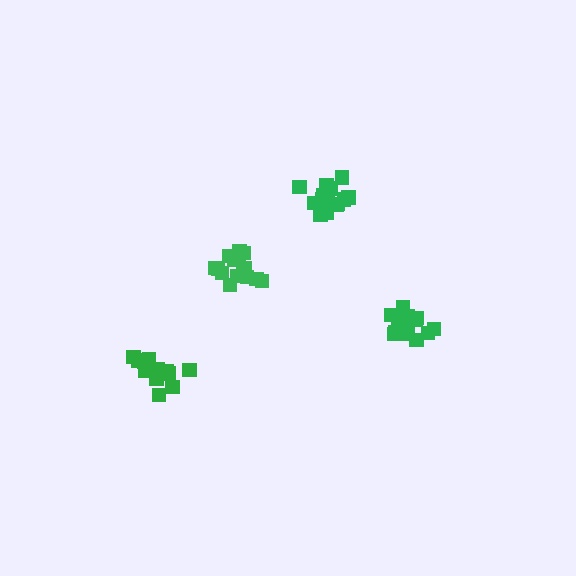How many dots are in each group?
Group 1: 15 dots, Group 2: 14 dots, Group 3: 15 dots, Group 4: 16 dots (60 total).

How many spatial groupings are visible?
There are 4 spatial groupings.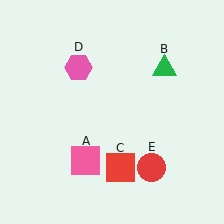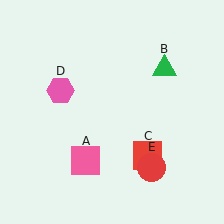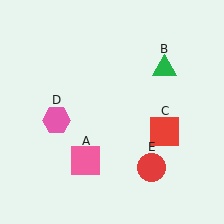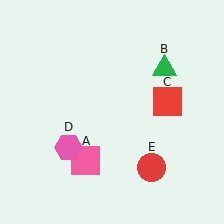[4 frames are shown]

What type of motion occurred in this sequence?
The red square (object C), pink hexagon (object D) rotated counterclockwise around the center of the scene.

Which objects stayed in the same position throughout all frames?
Pink square (object A) and green triangle (object B) and red circle (object E) remained stationary.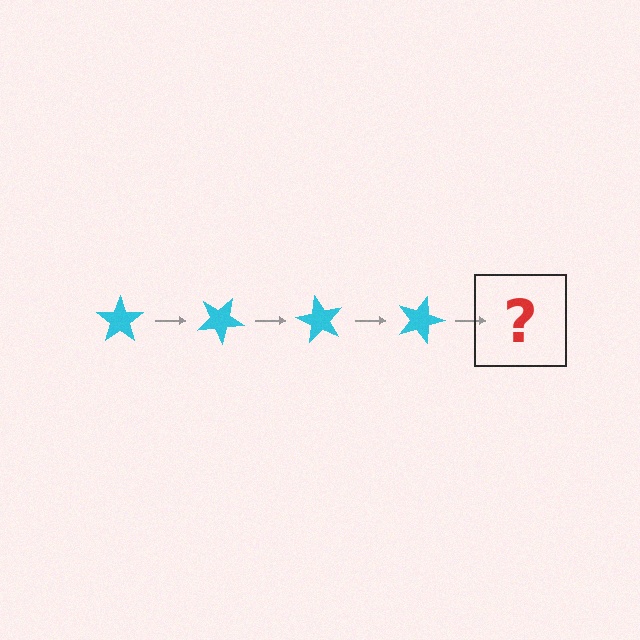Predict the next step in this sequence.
The next step is a cyan star rotated 120 degrees.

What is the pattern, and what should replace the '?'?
The pattern is that the star rotates 30 degrees each step. The '?' should be a cyan star rotated 120 degrees.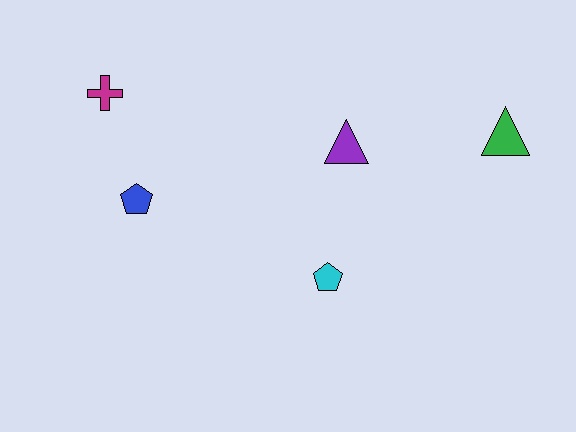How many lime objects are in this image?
There are no lime objects.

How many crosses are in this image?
There is 1 cross.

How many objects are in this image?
There are 5 objects.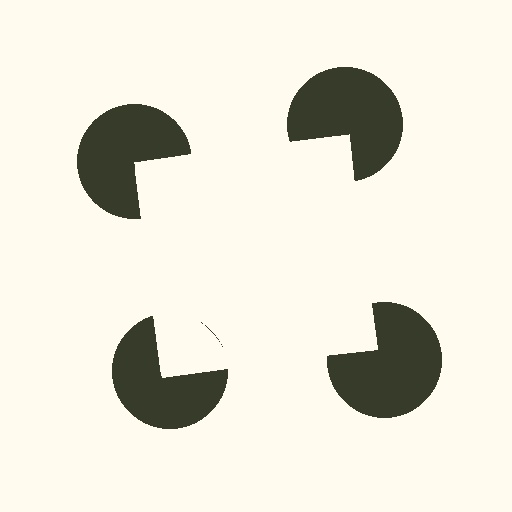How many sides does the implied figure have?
4 sides.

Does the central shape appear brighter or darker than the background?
It typically appears slightly brighter than the background, even though no actual brightness change is drawn.